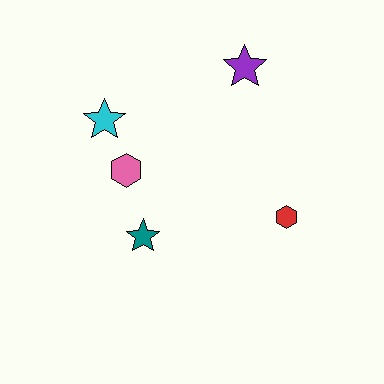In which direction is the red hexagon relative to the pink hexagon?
The red hexagon is to the right of the pink hexagon.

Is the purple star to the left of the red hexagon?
Yes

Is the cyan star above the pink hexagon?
Yes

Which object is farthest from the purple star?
The teal star is farthest from the purple star.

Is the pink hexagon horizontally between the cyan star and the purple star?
Yes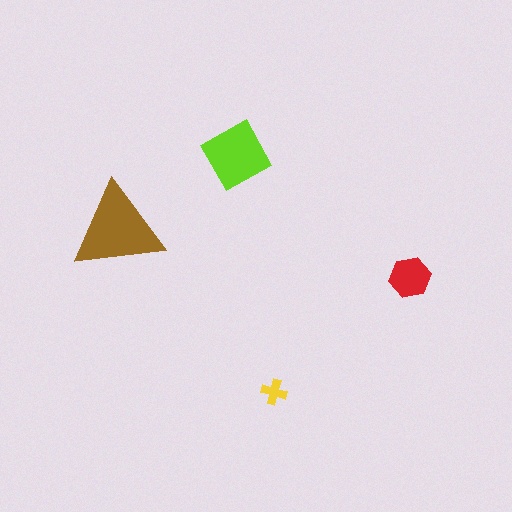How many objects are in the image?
There are 4 objects in the image.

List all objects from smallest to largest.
The yellow cross, the red hexagon, the lime diamond, the brown triangle.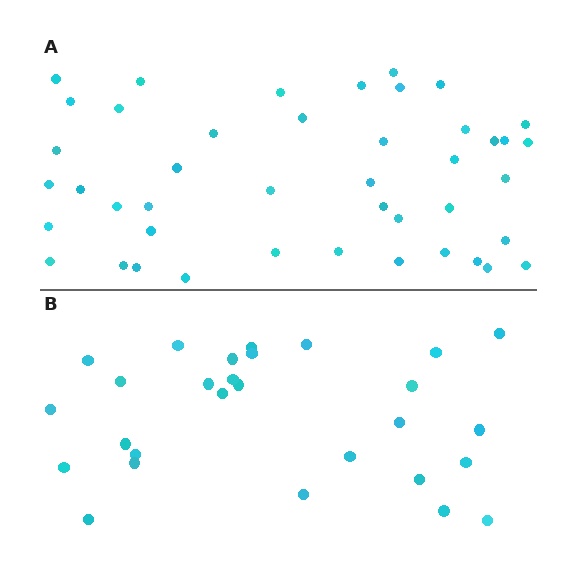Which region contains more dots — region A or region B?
Region A (the top region) has more dots.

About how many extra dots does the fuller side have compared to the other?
Region A has approximately 15 more dots than region B.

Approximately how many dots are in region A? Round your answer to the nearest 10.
About 40 dots. (The exact count is 44, which rounds to 40.)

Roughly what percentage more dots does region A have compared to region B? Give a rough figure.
About 55% more.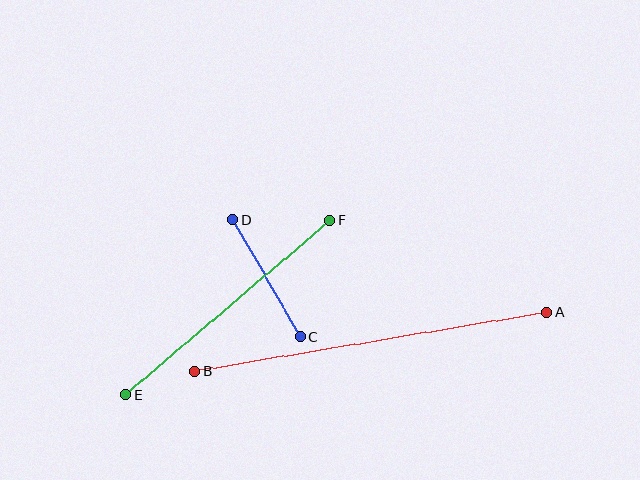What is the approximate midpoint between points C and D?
The midpoint is at approximately (266, 278) pixels.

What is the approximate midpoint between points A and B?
The midpoint is at approximately (371, 342) pixels.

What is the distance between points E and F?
The distance is approximately 269 pixels.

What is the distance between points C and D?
The distance is approximately 135 pixels.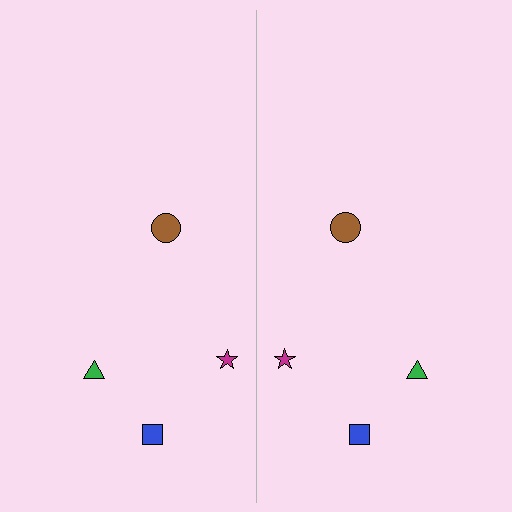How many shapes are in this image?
There are 8 shapes in this image.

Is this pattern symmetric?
Yes, this pattern has bilateral (reflection) symmetry.